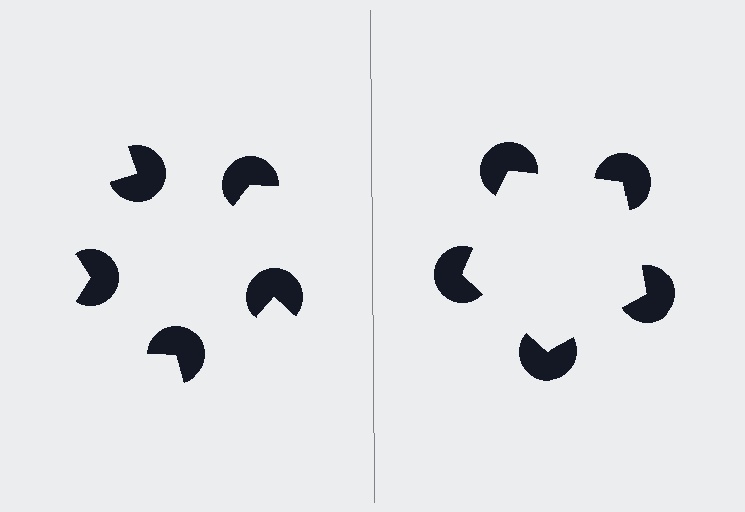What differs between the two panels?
The pac-man discs are positioned identically on both sides; only the wedge orientations differ. On the right they align to a pentagon; on the left they are misaligned.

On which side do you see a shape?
An illusory pentagon appears on the right side. On the left side the wedge cuts are rotated, so no coherent shape forms.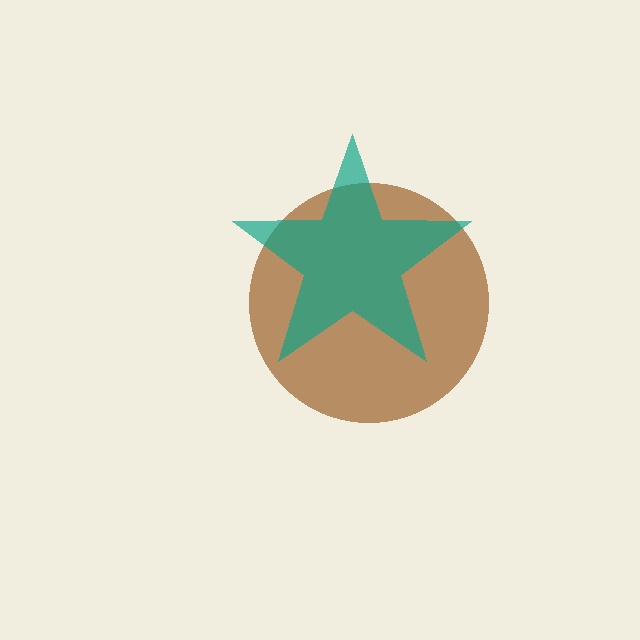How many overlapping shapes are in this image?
There are 2 overlapping shapes in the image.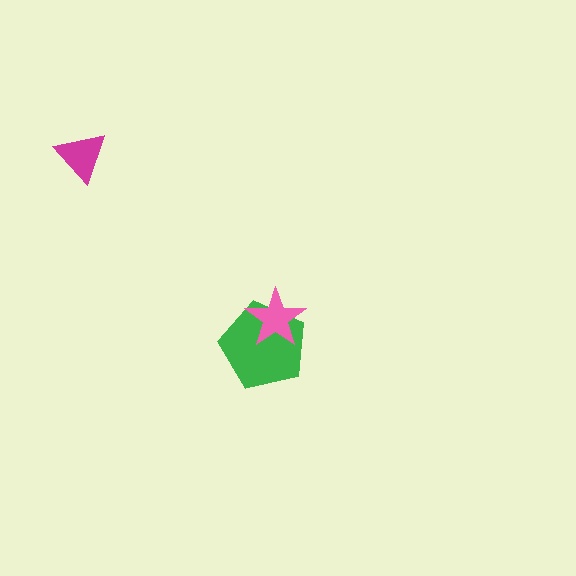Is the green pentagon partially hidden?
Yes, it is partially covered by another shape.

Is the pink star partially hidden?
No, no other shape covers it.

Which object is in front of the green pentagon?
The pink star is in front of the green pentagon.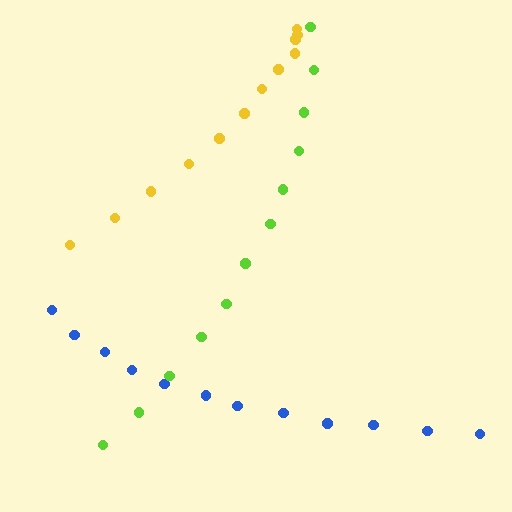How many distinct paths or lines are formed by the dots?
There are 3 distinct paths.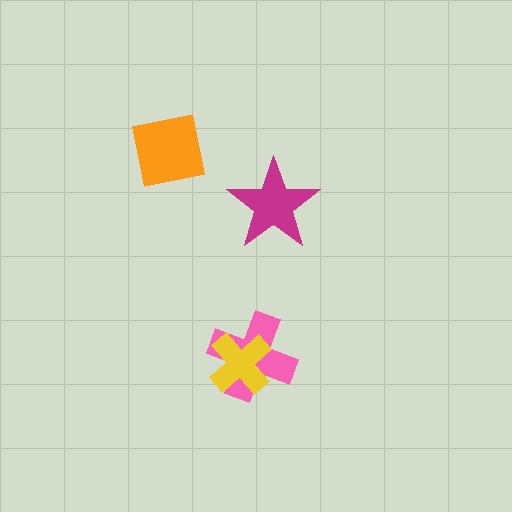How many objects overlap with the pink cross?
1 object overlaps with the pink cross.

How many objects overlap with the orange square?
0 objects overlap with the orange square.